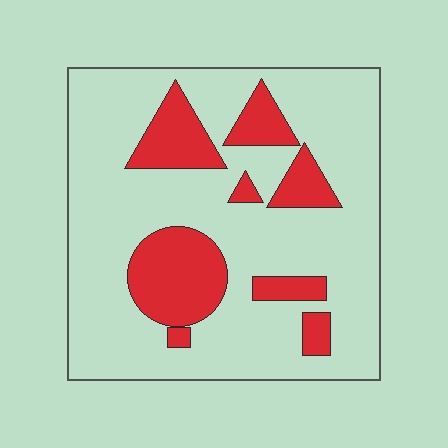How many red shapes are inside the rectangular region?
8.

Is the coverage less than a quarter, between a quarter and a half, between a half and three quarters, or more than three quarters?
Less than a quarter.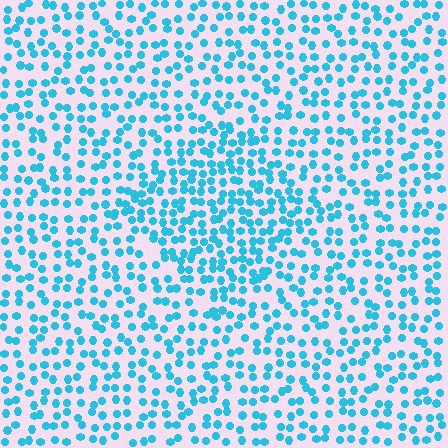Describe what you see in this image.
The image contains small cyan elements arranged at two different densities. A diamond-shaped region is visible where the elements are more densely packed than the surrounding area.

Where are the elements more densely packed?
The elements are more densely packed inside the diamond boundary.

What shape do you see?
I see a diamond.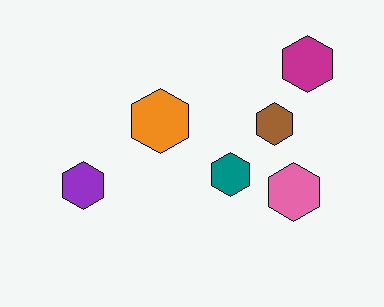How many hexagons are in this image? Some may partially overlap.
There are 6 hexagons.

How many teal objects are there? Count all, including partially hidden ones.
There is 1 teal object.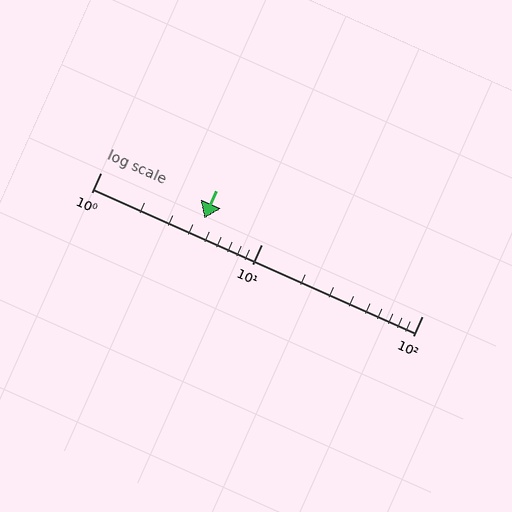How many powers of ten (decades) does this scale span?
The scale spans 2 decades, from 1 to 100.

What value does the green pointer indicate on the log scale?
The pointer indicates approximately 4.4.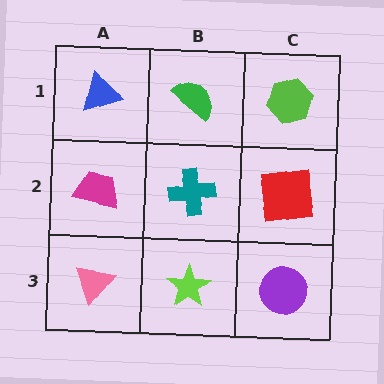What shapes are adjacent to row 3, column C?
A red square (row 2, column C), a lime star (row 3, column B).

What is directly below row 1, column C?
A red square.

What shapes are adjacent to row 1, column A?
A magenta trapezoid (row 2, column A), a green semicircle (row 1, column B).